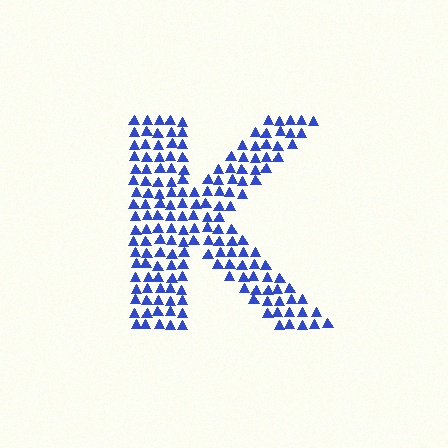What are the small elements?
The small elements are triangles.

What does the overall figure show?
The overall figure shows the letter K.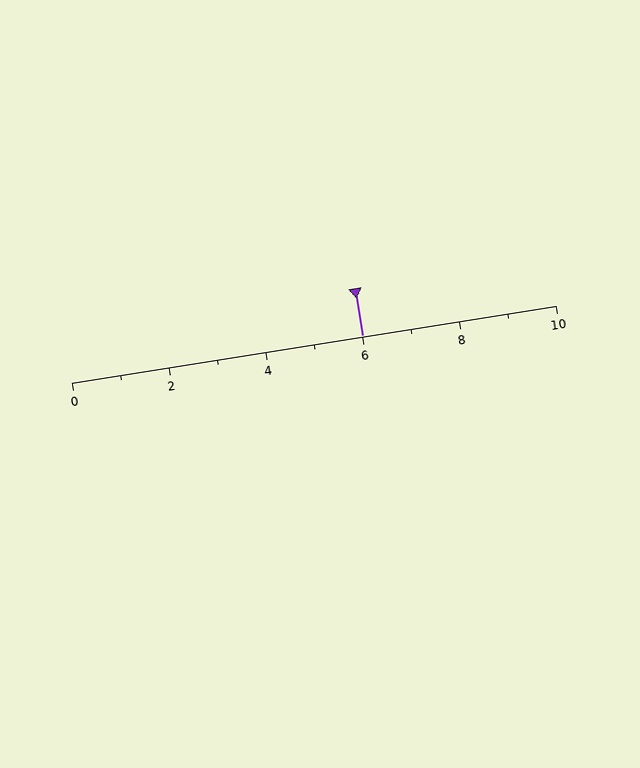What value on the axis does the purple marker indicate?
The marker indicates approximately 6.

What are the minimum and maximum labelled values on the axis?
The axis runs from 0 to 10.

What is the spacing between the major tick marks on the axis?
The major ticks are spaced 2 apart.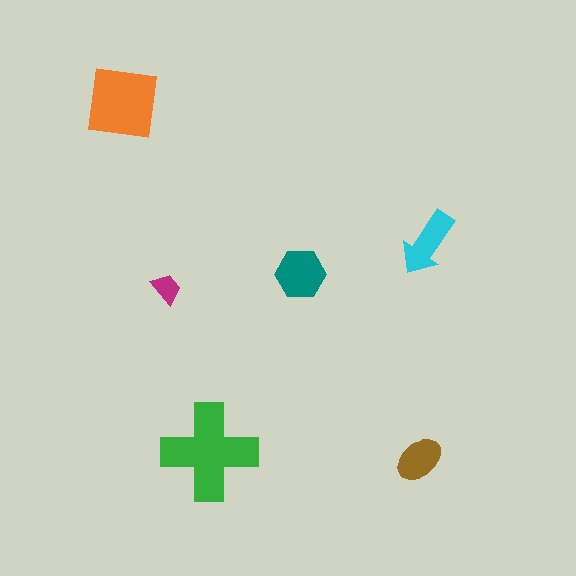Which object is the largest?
The green cross.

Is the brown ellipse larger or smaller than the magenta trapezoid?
Larger.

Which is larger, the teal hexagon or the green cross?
The green cross.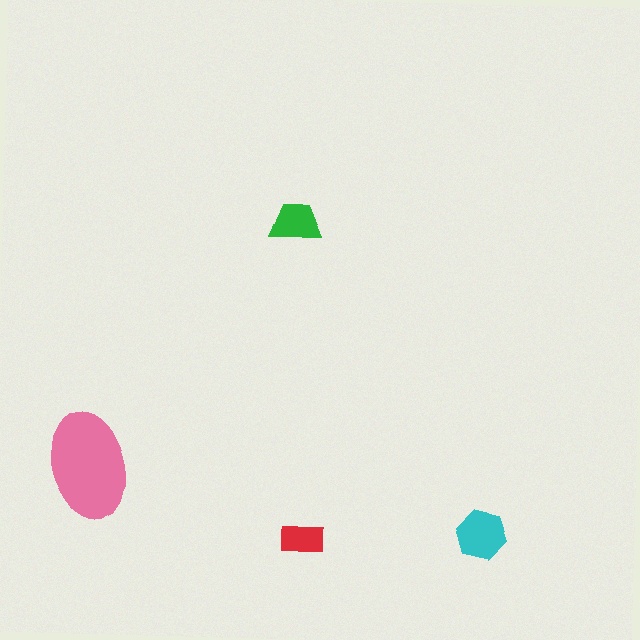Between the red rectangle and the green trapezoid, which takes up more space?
The green trapezoid.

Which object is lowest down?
The red rectangle is bottommost.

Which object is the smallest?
The red rectangle.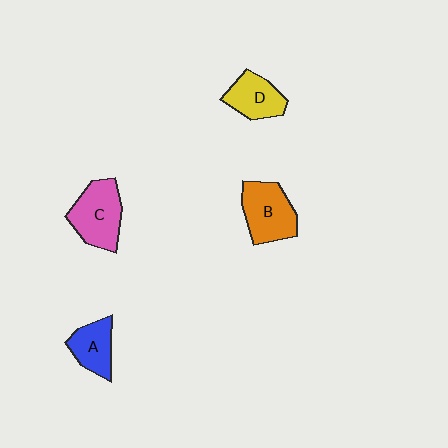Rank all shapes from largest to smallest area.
From largest to smallest: C (pink), B (orange), D (yellow), A (blue).